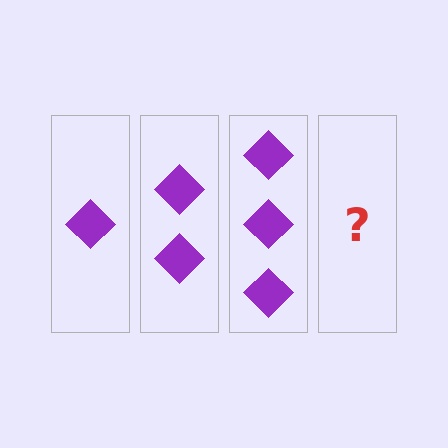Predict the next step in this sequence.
The next step is 4 diamonds.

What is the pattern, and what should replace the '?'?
The pattern is that each step adds one more diamond. The '?' should be 4 diamonds.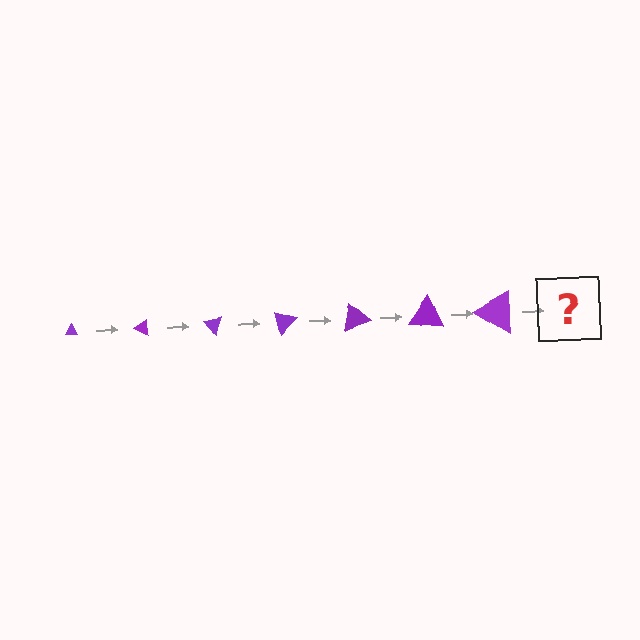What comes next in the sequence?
The next element should be a triangle, larger than the previous one and rotated 175 degrees from the start.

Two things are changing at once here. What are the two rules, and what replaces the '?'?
The two rules are that the triangle grows larger each step and it rotates 25 degrees each step. The '?' should be a triangle, larger than the previous one and rotated 175 degrees from the start.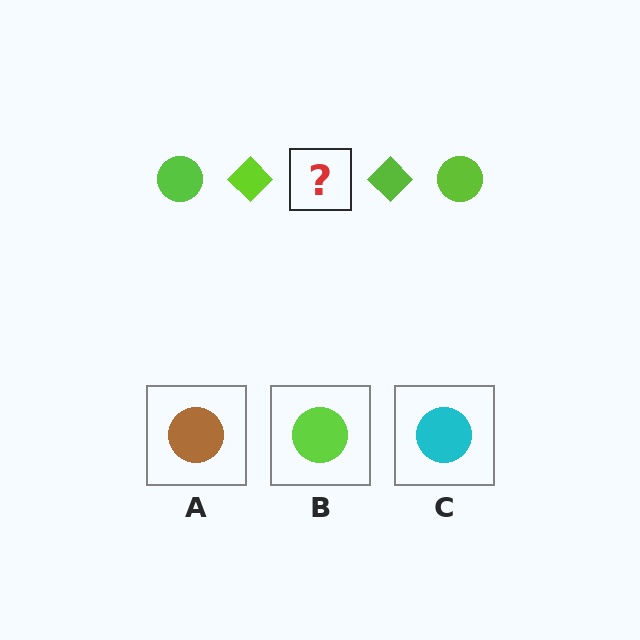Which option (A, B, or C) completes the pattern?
B.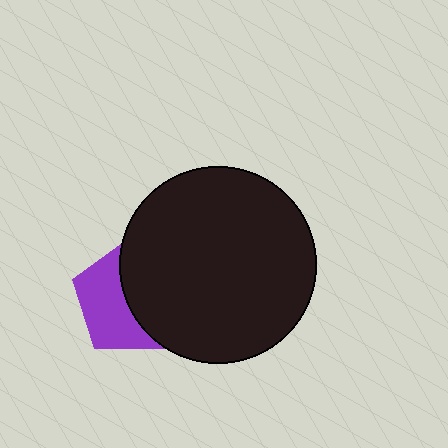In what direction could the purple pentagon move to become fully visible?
The purple pentagon could move left. That would shift it out from behind the black circle entirely.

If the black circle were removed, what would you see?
You would see the complete purple pentagon.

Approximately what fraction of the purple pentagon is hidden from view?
Roughly 51% of the purple pentagon is hidden behind the black circle.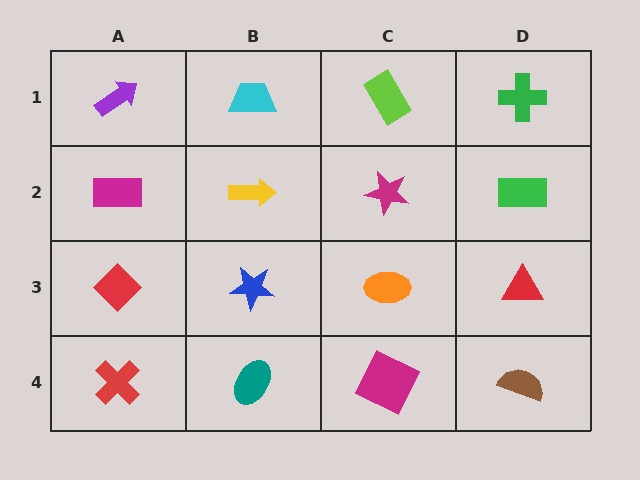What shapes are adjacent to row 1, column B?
A yellow arrow (row 2, column B), a purple arrow (row 1, column A), a lime rectangle (row 1, column C).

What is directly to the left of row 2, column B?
A magenta rectangle.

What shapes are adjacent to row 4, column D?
A red triangle (row 3, column D), a magenta square (row 4, column C).